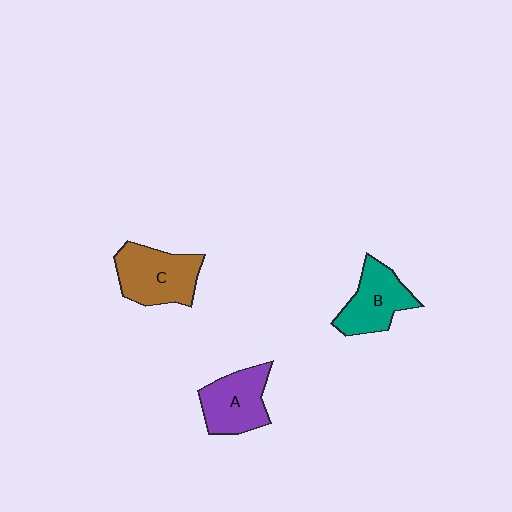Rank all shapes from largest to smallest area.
From largest to smallest: C (brown), A (purple), B (teal).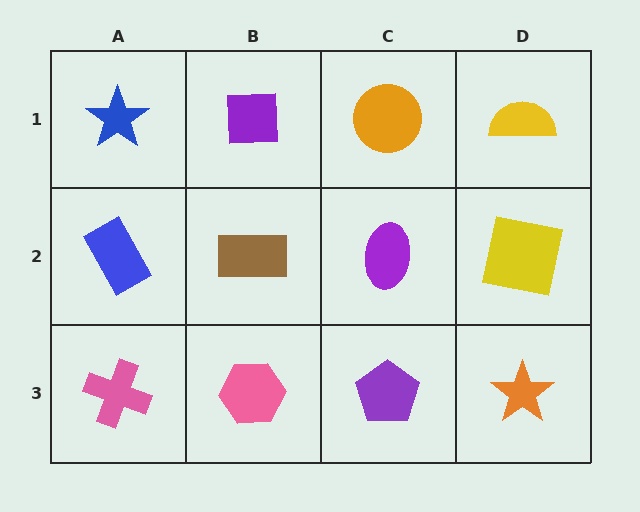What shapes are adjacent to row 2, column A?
A blue star (row 1, column A), a pink cross (row 3, column A), a brown rectangle (row 2, column B).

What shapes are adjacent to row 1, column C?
A purple ellipse (row 2, column C), a purple square (row 1, column B), a yellow semicircle (row 1, column D).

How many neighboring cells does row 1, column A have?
2.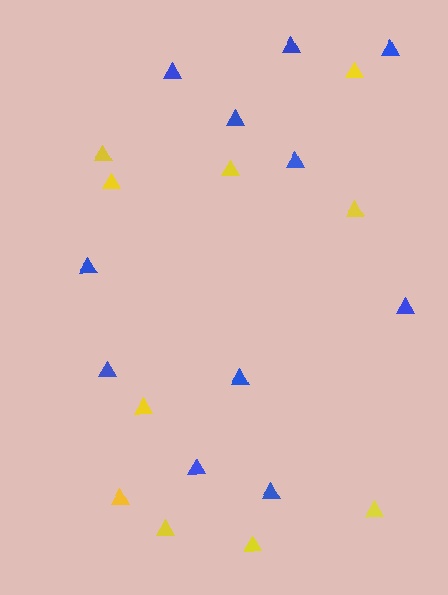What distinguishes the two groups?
There are 2 groups: one group of blue triangles (11) and one group of yellow triangles (10).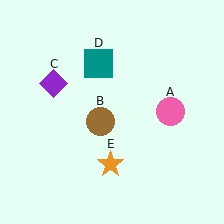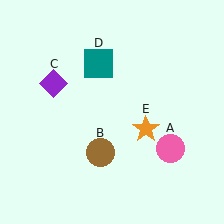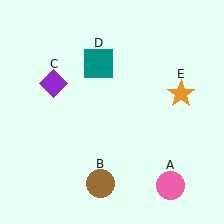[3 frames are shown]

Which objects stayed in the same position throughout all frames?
Purple diamond (object C) and teal square (object D) remained stationary.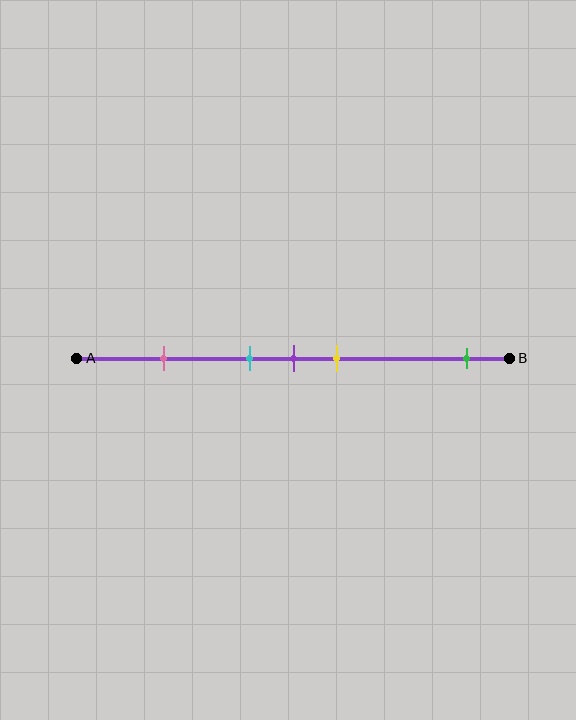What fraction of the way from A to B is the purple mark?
The purple mark is approximately 50% (0.5) of the way from A to B.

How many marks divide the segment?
There are 5 marks dividing the segment.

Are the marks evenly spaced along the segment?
No, the marks are not evenly spaced.